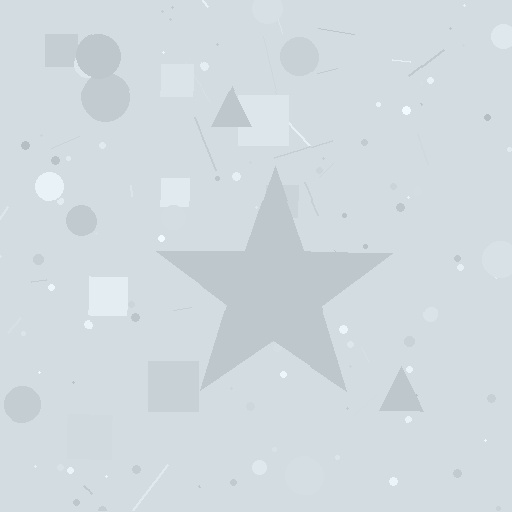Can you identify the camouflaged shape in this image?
The camouflaged shape is a star.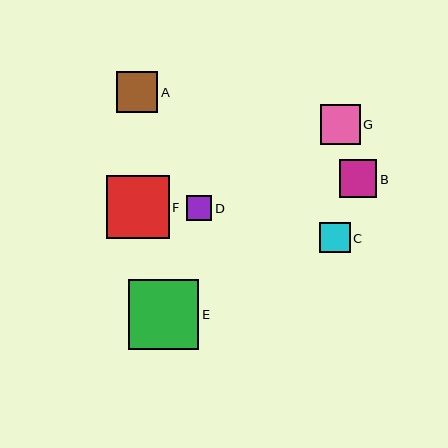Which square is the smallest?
Square D is the smallest with a size of approximately 25 pixels.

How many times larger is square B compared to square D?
Square B is approximately 1.5 times the size of square D.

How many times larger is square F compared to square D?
Square F is approximately 2.5 times the size of square D.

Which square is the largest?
Square E is the largest with a size of approximately 70 pixels.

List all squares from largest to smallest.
From largest to smallest: E, F, A, G, B, C, D.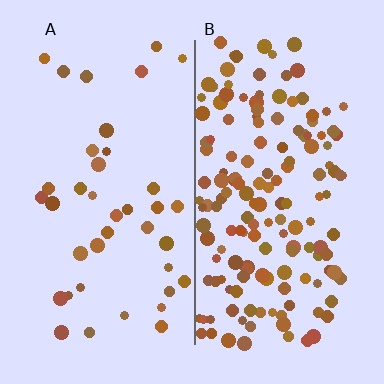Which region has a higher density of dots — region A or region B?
B (the right).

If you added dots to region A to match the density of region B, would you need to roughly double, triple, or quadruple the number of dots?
Approximately quadruple.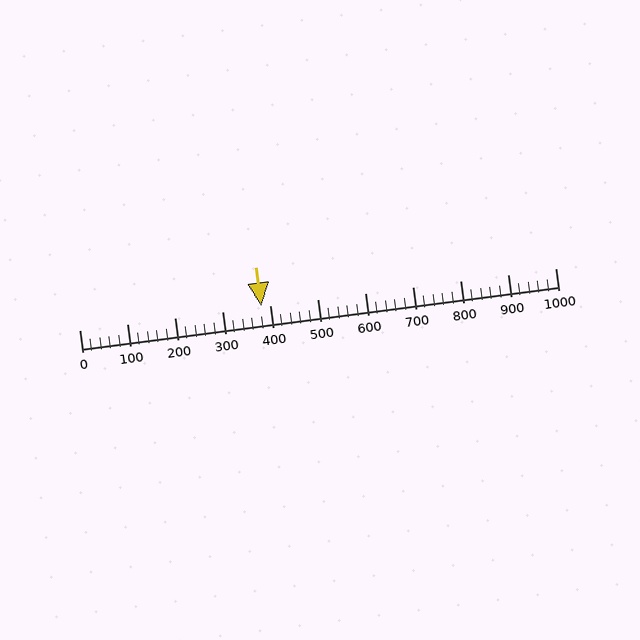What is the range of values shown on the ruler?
The ruler shows values from 0 to 1000.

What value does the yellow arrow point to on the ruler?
The yellow arrow points to approximately 383.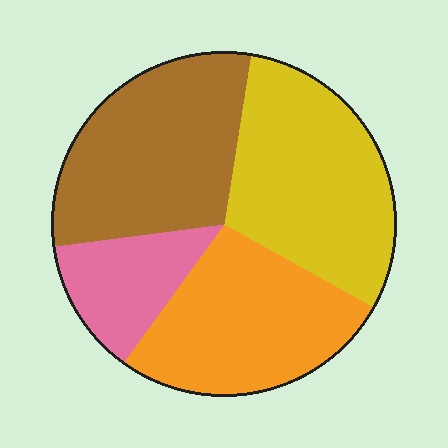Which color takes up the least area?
Pink, at roughly 15%.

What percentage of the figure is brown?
Brown takes up about one third (1/3) of the figure.